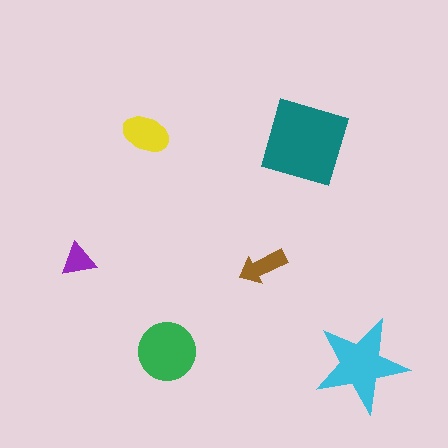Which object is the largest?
The teal diamond.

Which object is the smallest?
The purple triangle.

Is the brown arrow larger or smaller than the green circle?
Smaller.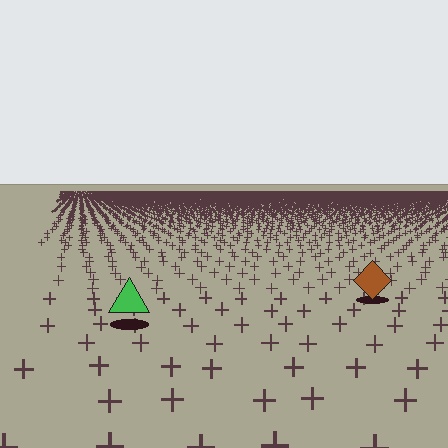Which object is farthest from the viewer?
The brown diamond is farthest from the viewer. It appears smaller and the ground texture around it is denser.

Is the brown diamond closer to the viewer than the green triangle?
No. The green triangle is closer — you can tell from the texture gradient: the ground texture is coarser near it.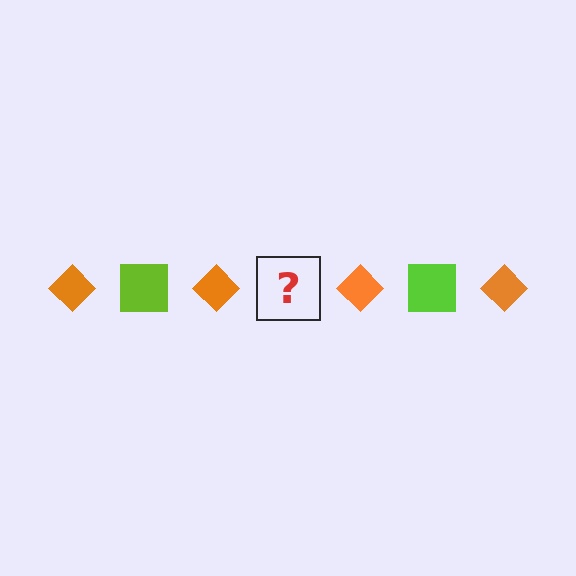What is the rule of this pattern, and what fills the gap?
The rule is that the pattern alternates between orange diamond and lime square. The gap should be filled with a lime square.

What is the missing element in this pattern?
The missing element is a lime square.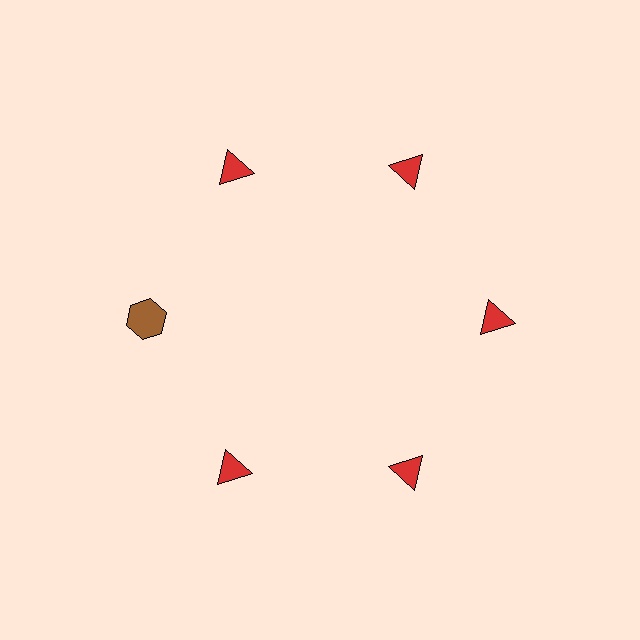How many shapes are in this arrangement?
There are 6 shapes arranged in a ring pattern.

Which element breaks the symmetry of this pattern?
The brown hexagon at roughly the 9 o'clock position breaks the symmetry. All other shapes are red triangles.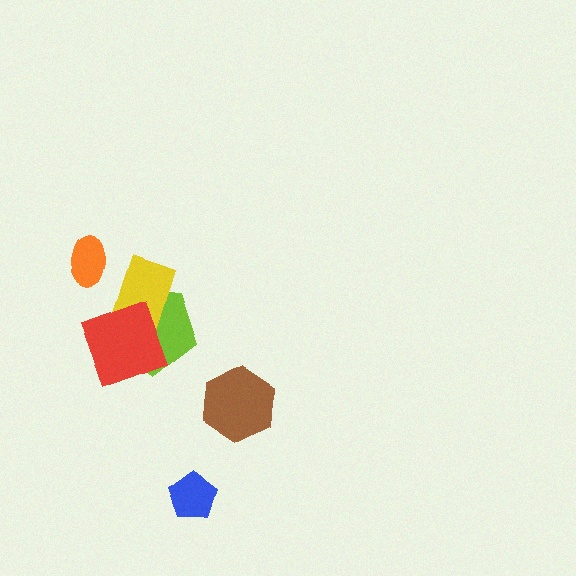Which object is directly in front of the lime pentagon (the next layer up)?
The yellow rectangle is directly in front of the lime pentagon.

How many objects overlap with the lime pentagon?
2 objects overlap with the lime pentagon.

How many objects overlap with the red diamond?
2 objects overlap with the red diamond.